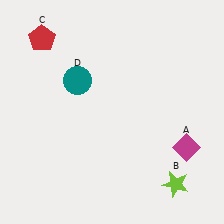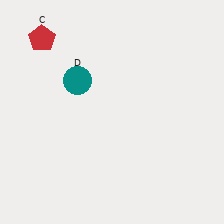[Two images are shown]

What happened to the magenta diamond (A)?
The magenta diamond (A) was removed in Image 2. It was in the bottom-right area of Image 1.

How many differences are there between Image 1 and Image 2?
There are 2 differences between the two images.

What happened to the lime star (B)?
The lime star (B) was removed in Image 2. It was in the bottom-right area of Image 1.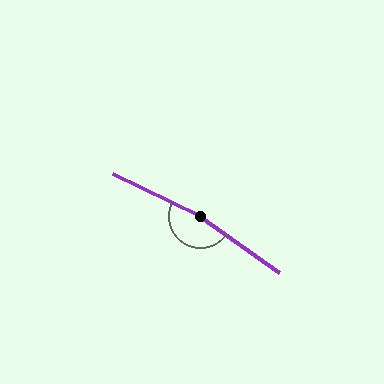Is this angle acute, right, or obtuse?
It is obtuse.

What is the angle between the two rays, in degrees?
Approximately 170 degrees.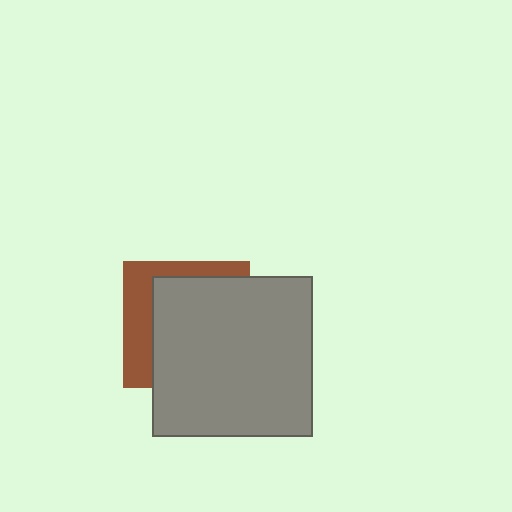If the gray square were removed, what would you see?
You would see the complete brown square.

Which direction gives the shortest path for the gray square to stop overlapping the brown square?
Moving toward the lower-right gives the shortest separation.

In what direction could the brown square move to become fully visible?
The brown square could move toward the upper-left. That would shift it out from behind the gray square entirely.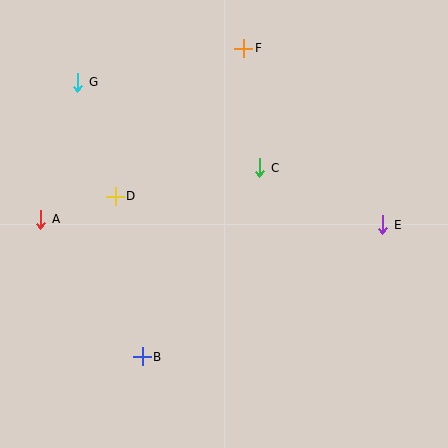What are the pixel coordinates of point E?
Point E is at (383, 225).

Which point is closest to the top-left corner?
Point G is closest to the top-left corner.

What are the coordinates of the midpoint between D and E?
The midpoint between D and E is at (249, 210).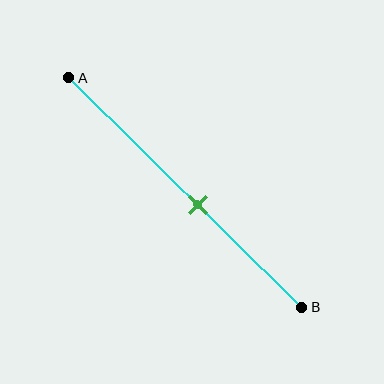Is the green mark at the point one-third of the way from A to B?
No, the mark is at about 55% from A, not at the 33% one-third point.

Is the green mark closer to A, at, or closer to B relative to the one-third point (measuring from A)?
The green mark is closer to point B than the one-third point of segment AB.